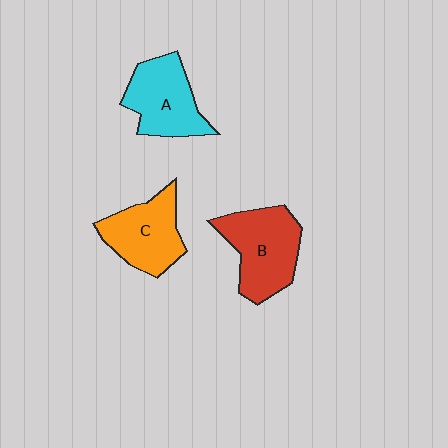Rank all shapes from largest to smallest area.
From largest to smallest: B (red), A (cyan), C (orange).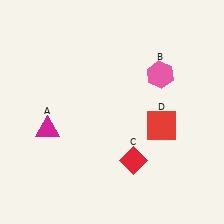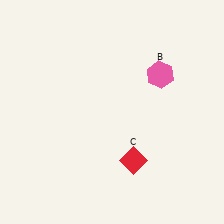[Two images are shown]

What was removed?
The red square (D), the magenta triangle (A) were removed in Image 2.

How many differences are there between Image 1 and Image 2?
There are 2 differences between the two images.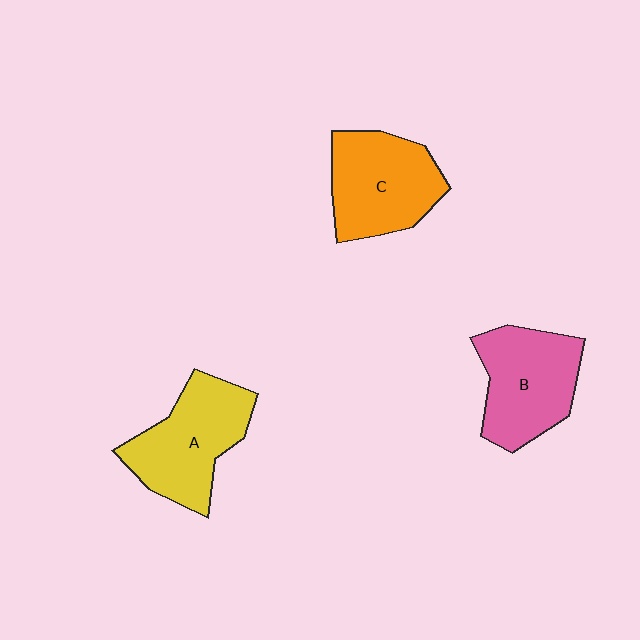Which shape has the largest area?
Shape A (yellow).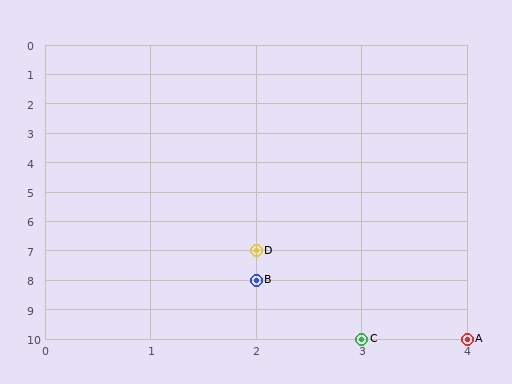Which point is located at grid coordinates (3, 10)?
Point C is at (3, 10).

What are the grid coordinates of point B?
Point B is at grid coordinates (2, 8).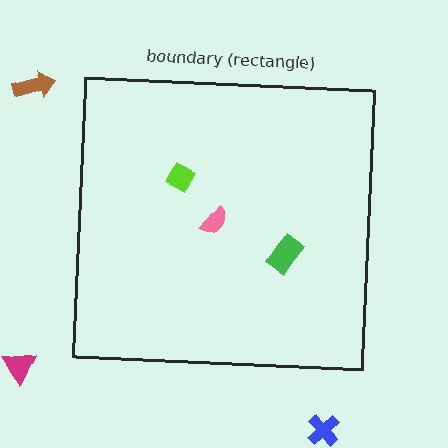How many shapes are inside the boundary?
3 inside, 3 outside.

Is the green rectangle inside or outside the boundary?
Inside.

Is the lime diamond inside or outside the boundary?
Inside.